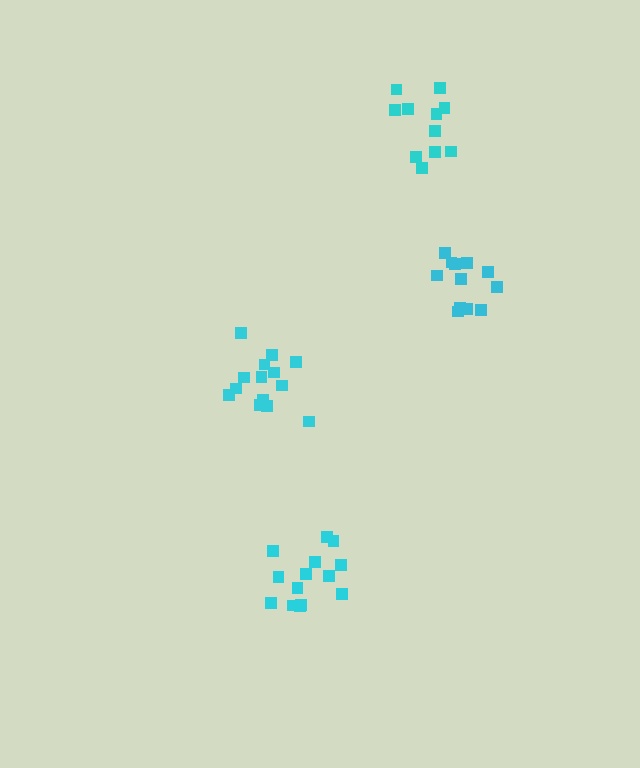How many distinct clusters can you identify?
There are 4 distinct clusters.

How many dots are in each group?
Group 1: 14 dots, Group 2: 11 dots, Group 3: 14 dots, Group 4: 12 dots (51 total).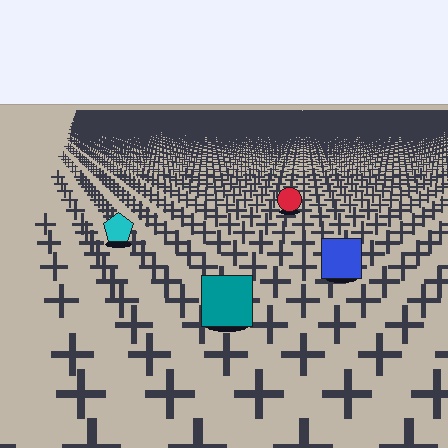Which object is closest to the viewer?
The teal square is closest. The texture marks near it are larger and more spread out.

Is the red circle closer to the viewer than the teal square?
No. The teal square is closer — you can tell from the texture gradient: the ground texture is coarser near it.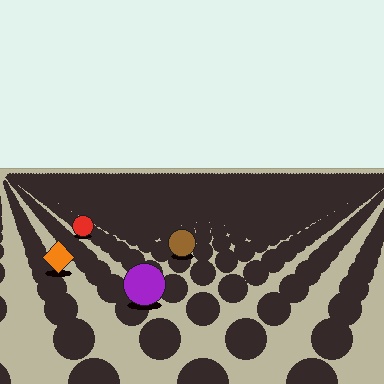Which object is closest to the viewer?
The purple circle is closest. The texture marks near it are larger and more spread out.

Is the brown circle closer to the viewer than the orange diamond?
No. The orange diamond is closer — you can tell from the texture gradient: the ground texture is coarser near it.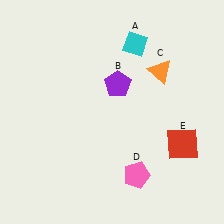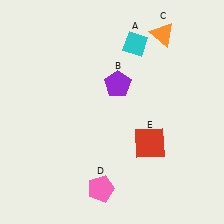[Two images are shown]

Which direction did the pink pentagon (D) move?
The pink pentagon (D) moved left.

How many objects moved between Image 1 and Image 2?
3 objects moved between the two images.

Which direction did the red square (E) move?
The red square (E) moved left.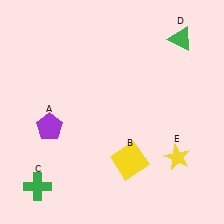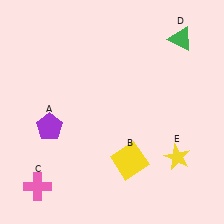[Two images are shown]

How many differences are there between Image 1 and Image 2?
There is 1 difference between the two images.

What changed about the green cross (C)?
In Image 1, C is green. In Image 2, it changed to pink.